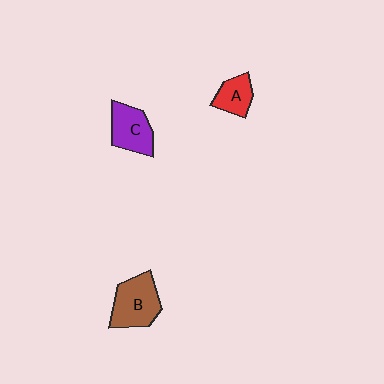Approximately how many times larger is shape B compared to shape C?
Approximately 1.2 times.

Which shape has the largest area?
Shape B (brown).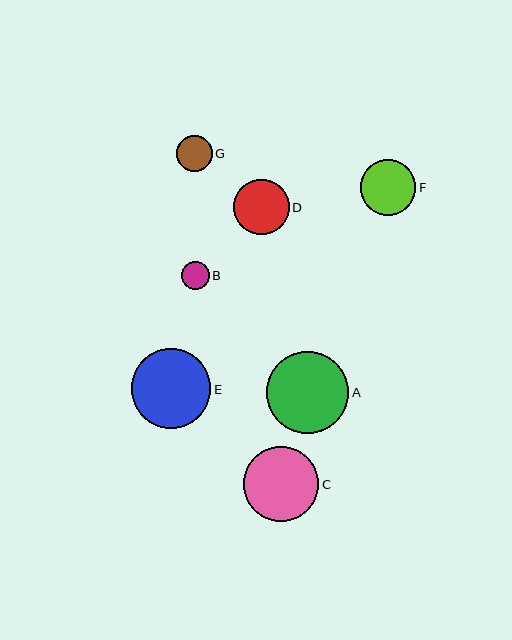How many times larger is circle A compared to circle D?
Circle A is approximately 1.5 times the size of circle D.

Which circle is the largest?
Circle A is the largest with a size of approximately 82 pixels.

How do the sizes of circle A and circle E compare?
Circle A and circle E are approximately the same size.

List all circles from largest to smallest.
From largest to smallest: A, E, C, D, F, G, B.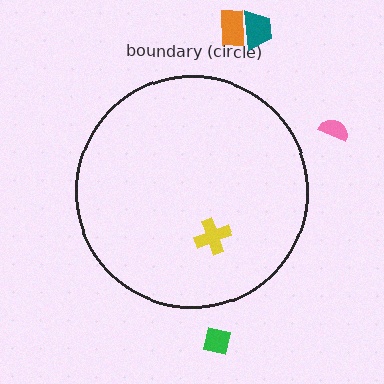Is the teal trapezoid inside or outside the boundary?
Outside.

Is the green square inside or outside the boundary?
Outside.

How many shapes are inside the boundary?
1 inside, 4 outside.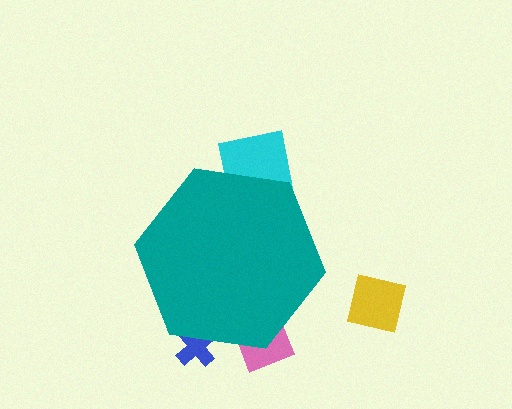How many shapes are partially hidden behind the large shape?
3 shapes are partially hidden.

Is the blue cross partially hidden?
Yes, the blue cross is partially hidden behind the teal hexagon.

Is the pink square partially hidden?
Yes, the pink square is partially hidden behind the teal hexagon.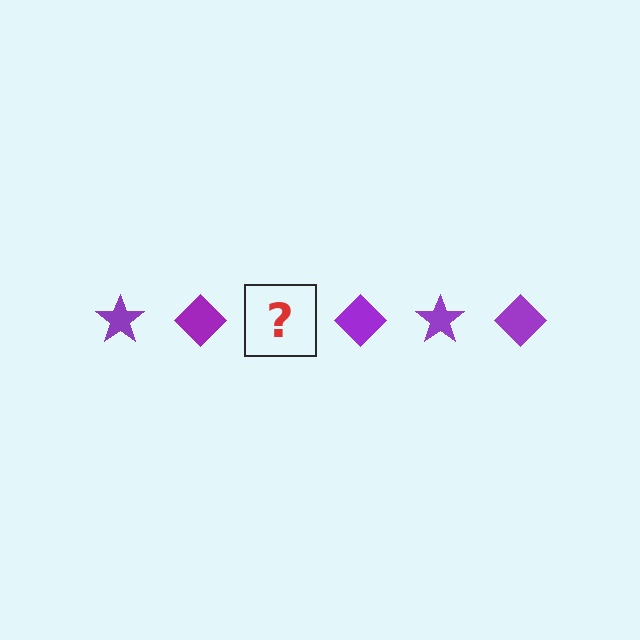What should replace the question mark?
The question mark should be replaced with a purple star.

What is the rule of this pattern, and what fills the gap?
The rule is that the pattern cycles through star, diamond shapes in purple. The gap should be filled with a purple star.